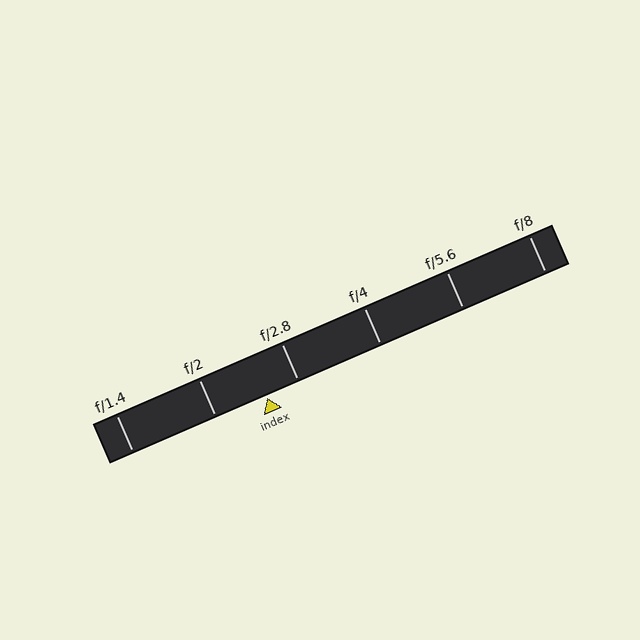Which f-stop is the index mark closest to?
The index mark is closest to f/2.8.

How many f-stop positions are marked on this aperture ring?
There are 6 f-stop positions marked.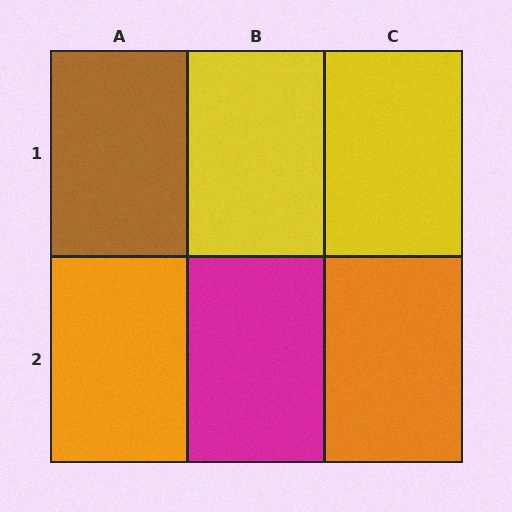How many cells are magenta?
1 cell is magenta.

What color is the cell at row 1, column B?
Yellow.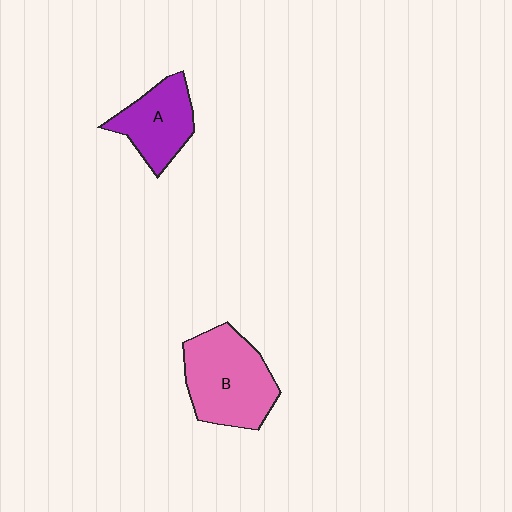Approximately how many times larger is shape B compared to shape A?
Approximately 1.5 times.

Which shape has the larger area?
Shape B (pink).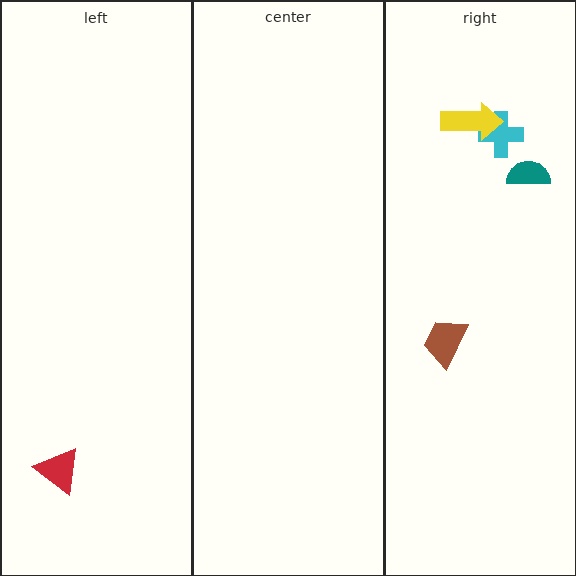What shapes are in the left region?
The red triangle.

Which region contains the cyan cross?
The right region.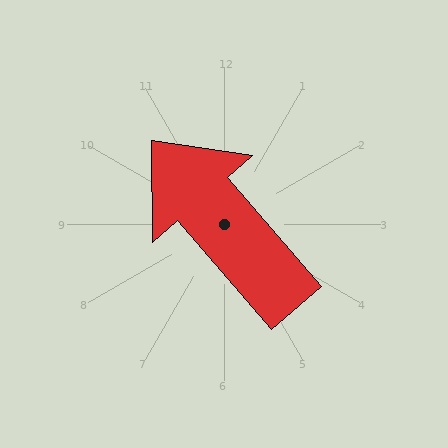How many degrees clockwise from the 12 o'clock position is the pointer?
Approximately 319 degrees.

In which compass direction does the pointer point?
Northwest.